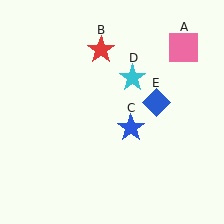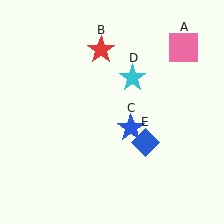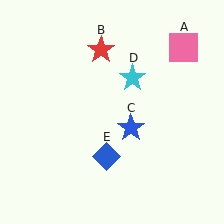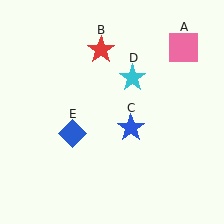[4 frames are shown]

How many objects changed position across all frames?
1 object changed position: blue diamond (object E).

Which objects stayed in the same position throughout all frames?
Pink square (object A) and red star (object B) and blue star (object C) and cyan star (object D) remained stationary.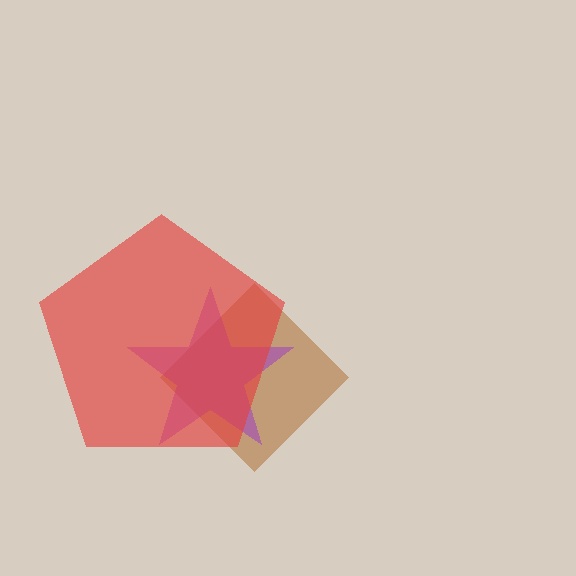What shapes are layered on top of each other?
The layered shapes are: a brown diamond, a purple star, a red pentagon.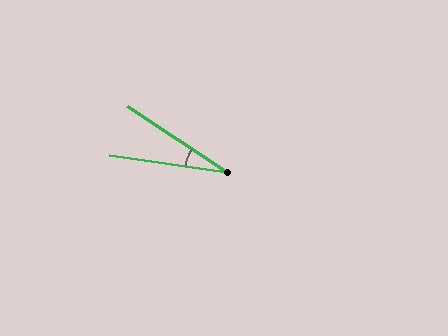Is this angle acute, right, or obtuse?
It is acute.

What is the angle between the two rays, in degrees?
Approximately 25 degrees.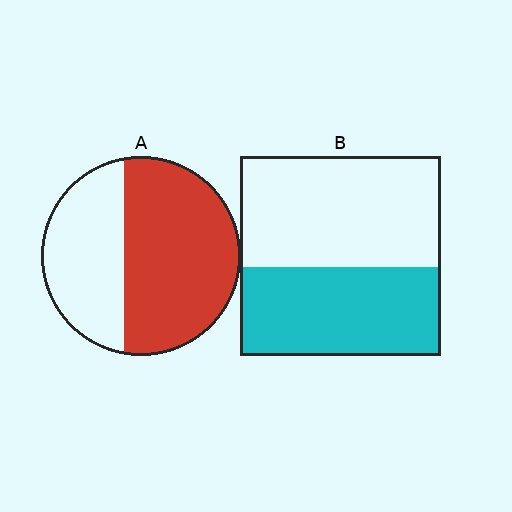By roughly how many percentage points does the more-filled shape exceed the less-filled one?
By roughly 15 percentage points (A over B).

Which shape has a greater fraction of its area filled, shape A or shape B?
Shape A.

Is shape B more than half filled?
No.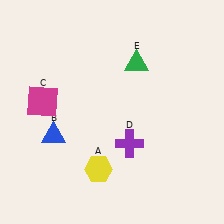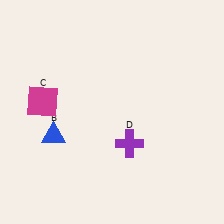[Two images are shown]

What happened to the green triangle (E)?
The green triangle (E) was removed in Image 2. It was in the top-right area of Image 1.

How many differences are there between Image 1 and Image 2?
There are 2 differences between the two images.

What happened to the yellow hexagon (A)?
The yellow hexagon (A) was removed in Image 2. It was in the bottom-left area of Image 1.